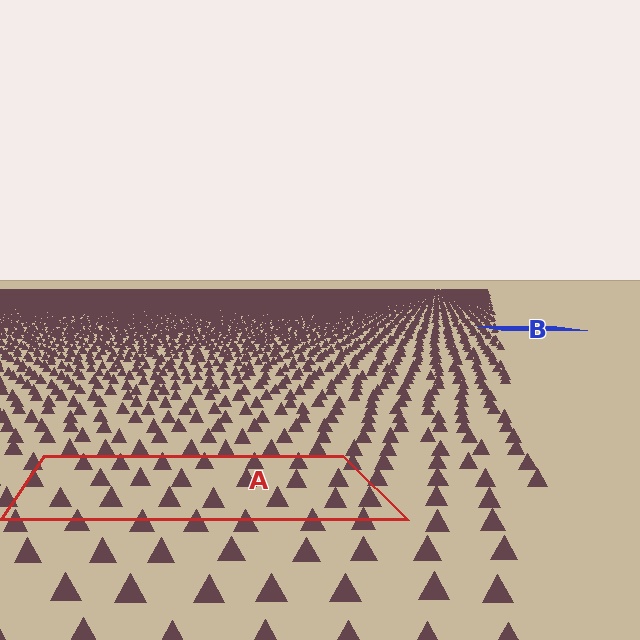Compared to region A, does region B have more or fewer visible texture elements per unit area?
Region B has more texture elements per unit area — they are packed more densely because it is farther away.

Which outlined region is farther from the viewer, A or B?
Region B is farther from the viewer — the texture elements inside it appear smaller and more densely packed.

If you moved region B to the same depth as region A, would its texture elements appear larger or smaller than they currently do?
They would appear larger. At a closer depth, the same texture elements are projected at a bigger on-screen size.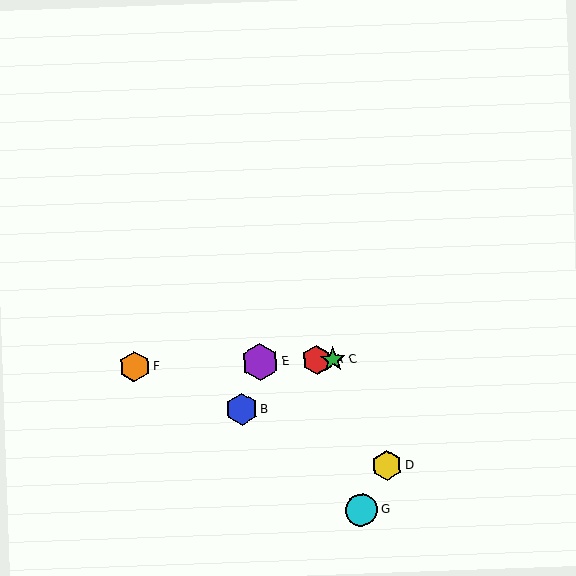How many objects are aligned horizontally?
4 objects (A, C, E, F) are aligned horizontally.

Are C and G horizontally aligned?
No, C is at y≈360 and G is at y≈510.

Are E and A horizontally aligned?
Yes, both are at y≈362.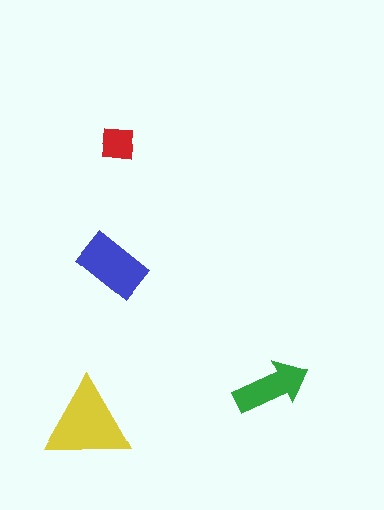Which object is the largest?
The yellow triangle.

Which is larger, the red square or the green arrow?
The green arrow.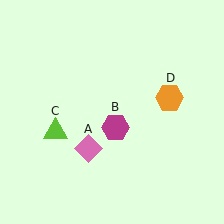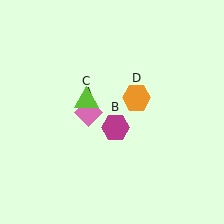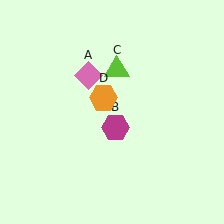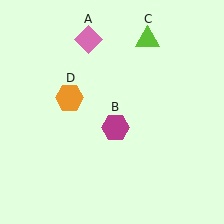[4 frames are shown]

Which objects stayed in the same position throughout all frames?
Magenta hexagon (object B) remained stationary.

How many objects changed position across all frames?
3 objects changed position: pink diamond (object A), lime triangle (object C), orange hexagon (object D).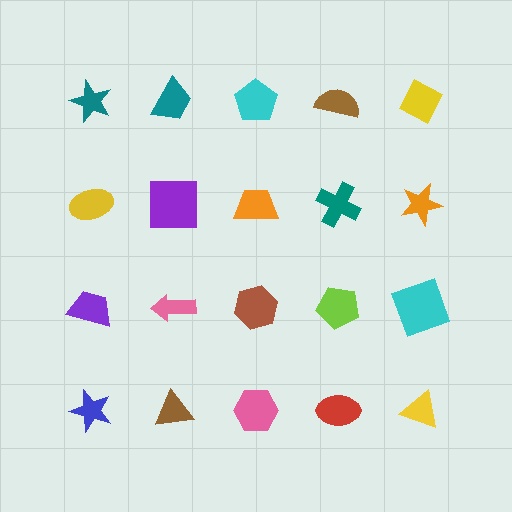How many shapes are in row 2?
5 shapes.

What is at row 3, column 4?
A lime pentagon.